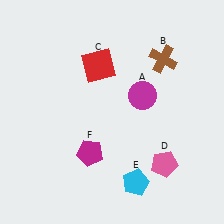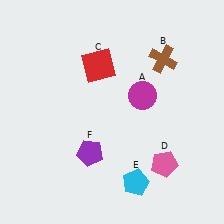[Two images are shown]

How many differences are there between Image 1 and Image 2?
There is 1 difference between the two images.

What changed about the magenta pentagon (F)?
In Image 1, F is magenta. In Image 2, it changed to purple.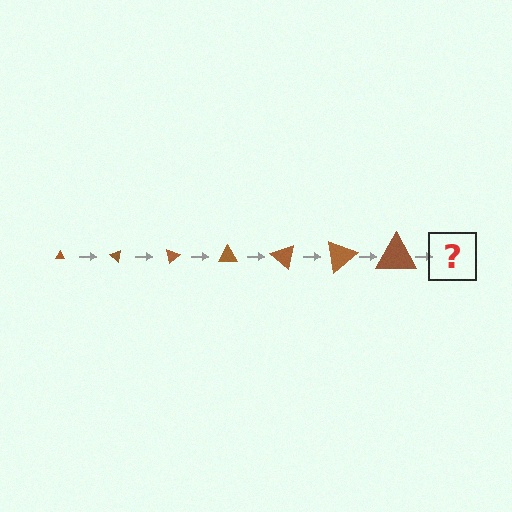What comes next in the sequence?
The next element should be a triangle, larger than the previous one and rotated 280 degrees from the start.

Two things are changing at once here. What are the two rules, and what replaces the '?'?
The two rules are that the triangle grows larger each step and it rotates 40 degrees each step. The '?' should be a triangle, larger than the previous one and rotated 280 degrees from the start.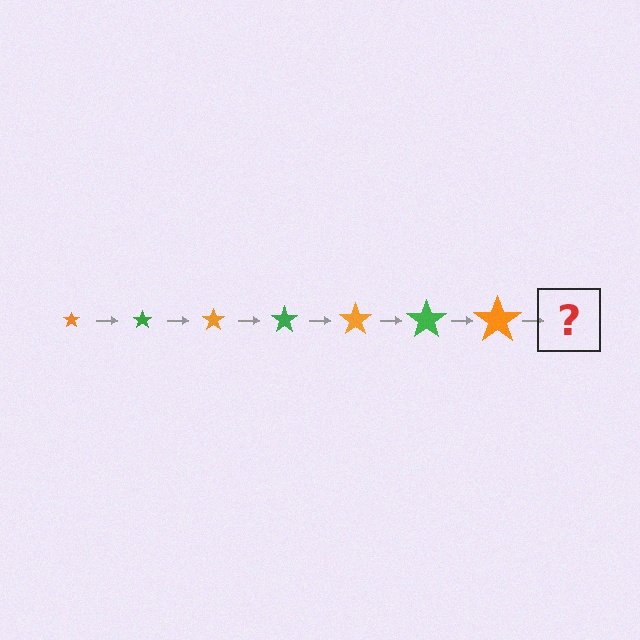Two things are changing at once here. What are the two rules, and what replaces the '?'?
The two rules are that the star grows larger each step and the color cycles through orange and green. The '?' should be a green star, larger than the previous one.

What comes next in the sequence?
The next element should be a green star, larger than the previous one.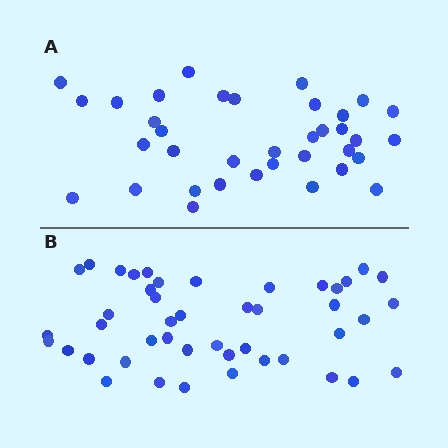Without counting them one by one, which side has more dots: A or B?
Region B (the bottom region) has more dots.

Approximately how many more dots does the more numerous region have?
Region B has roughly 8 or so more dots than region A.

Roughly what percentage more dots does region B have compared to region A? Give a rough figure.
About 25% more.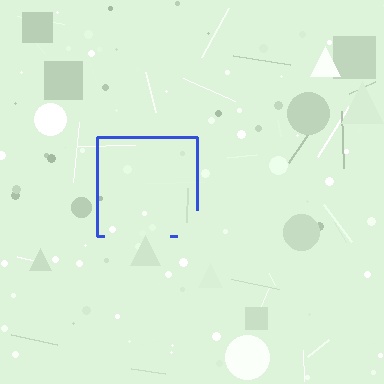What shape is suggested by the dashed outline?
The dashed outline suggests a square.